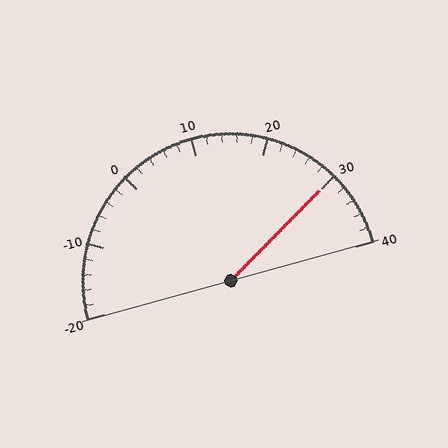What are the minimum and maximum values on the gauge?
The gauge ranges from -20 to 40.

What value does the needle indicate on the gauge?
The needle indicates approximately 30.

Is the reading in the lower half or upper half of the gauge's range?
The reading is in the upper half of the range (-20 to 40).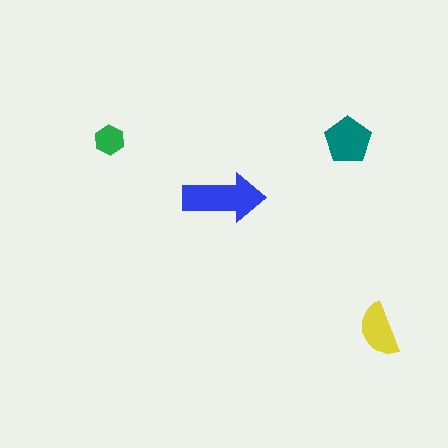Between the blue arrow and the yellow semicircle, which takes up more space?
The blue arrow.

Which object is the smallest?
The green hexagon.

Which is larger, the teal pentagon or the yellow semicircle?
The teal pentagon.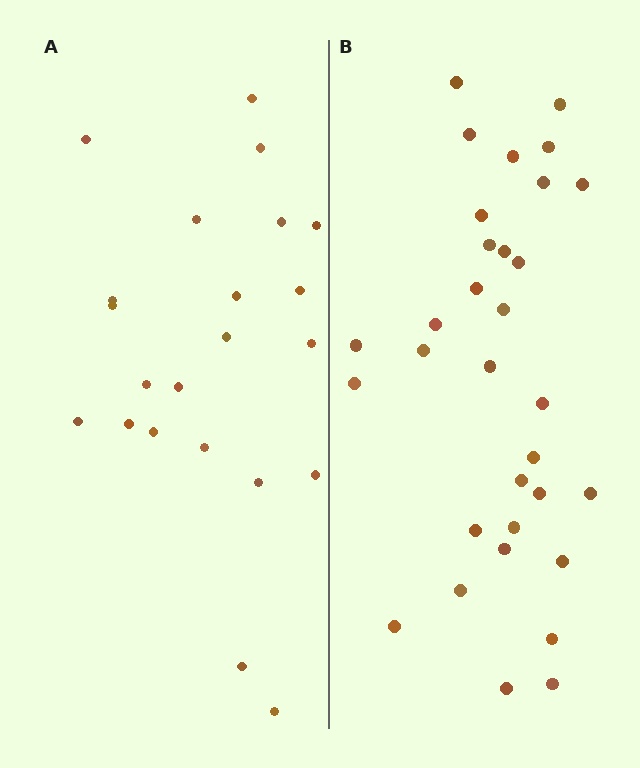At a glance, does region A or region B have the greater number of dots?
Region B (the right region) has more dots.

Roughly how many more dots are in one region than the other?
Region B has roughly 10 or so more dots than region A.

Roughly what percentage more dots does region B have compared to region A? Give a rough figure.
About 45% more.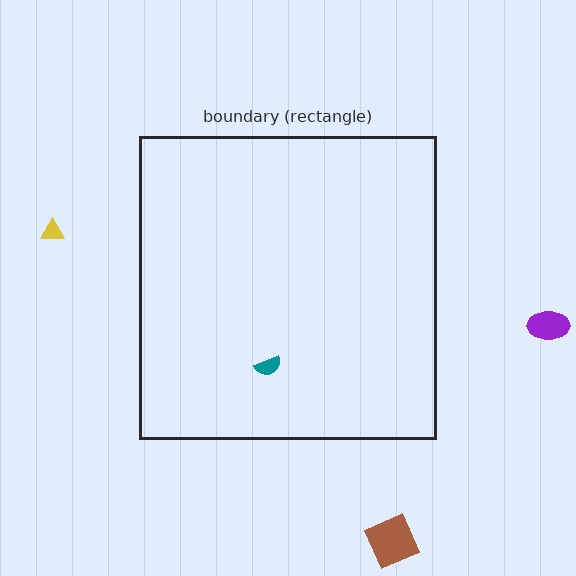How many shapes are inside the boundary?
1 inside, 3 outside.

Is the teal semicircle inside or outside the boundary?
Inside.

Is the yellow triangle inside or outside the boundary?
Outside.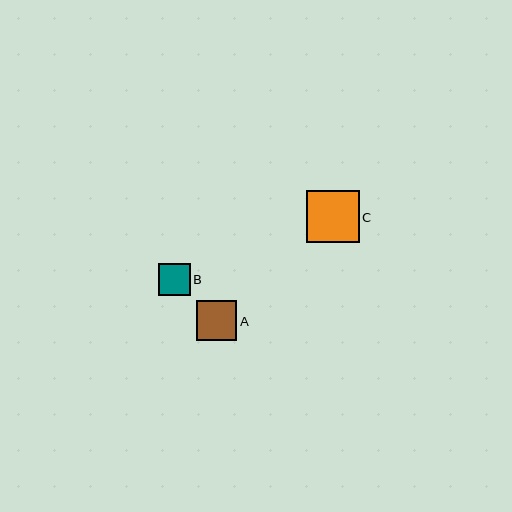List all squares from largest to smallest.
From largest to smallest: C, A, B.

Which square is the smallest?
Square B is the smallest with a size of approximately 32 pixels.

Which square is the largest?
Square C is the largest with a size of approximately 52 pixels.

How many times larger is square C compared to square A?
Square C is approximately 1.3 times the size of square A.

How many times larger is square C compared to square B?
Square C is approximately 1.6 times the size of square B.